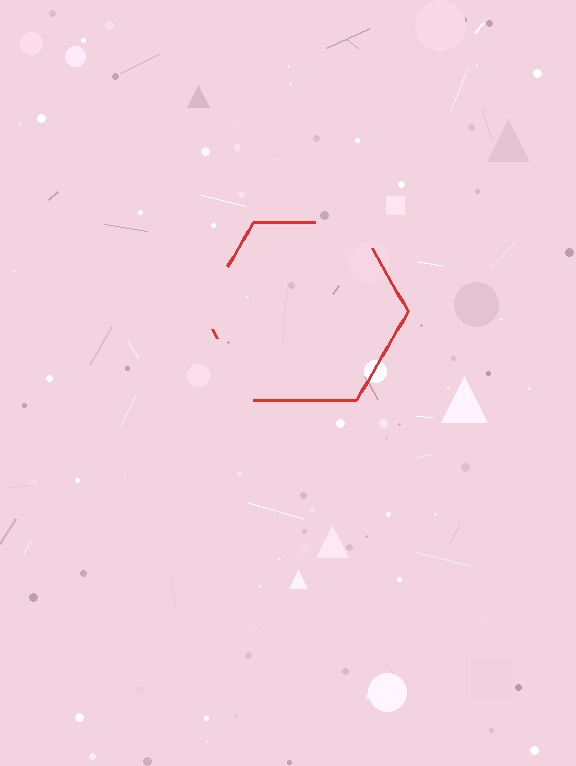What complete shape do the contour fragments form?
The contour fragments form a hexagon.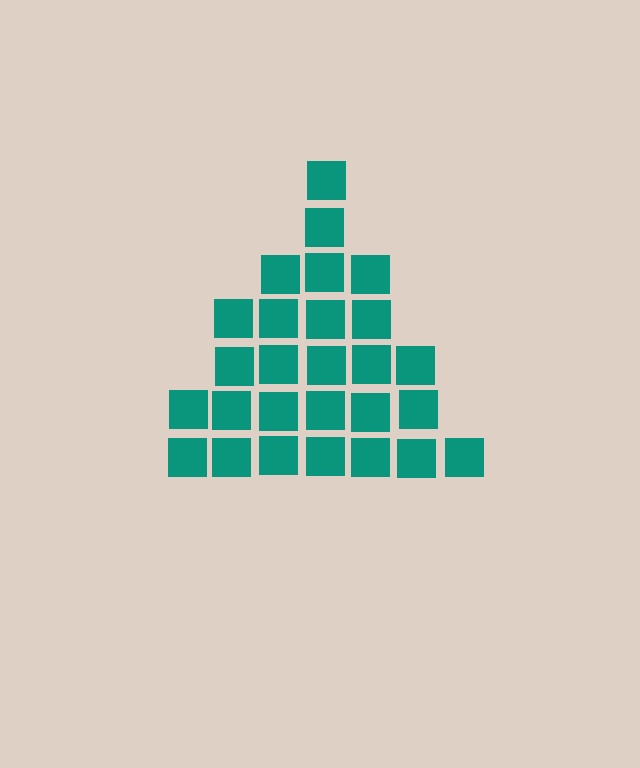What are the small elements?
The small elements are squares.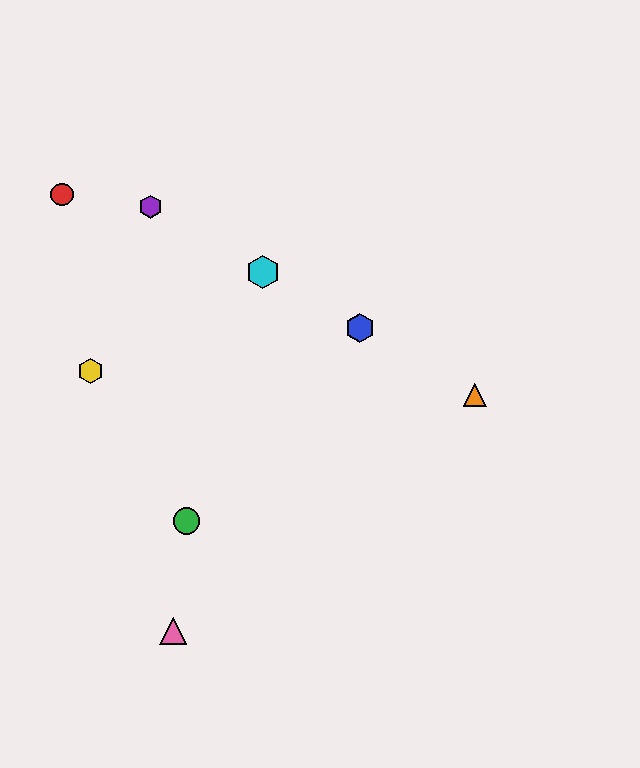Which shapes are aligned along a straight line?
The blue hexagon, the purple hexagon, the orange triangle, the cyan hexagon are aligned along a straight line.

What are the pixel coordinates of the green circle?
The green circle is at (187, 521).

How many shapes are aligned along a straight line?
4 shapes (the blue hexagon, the purple hexagon, the orange triangle, the cyan hexagon) are aligned along a straight line.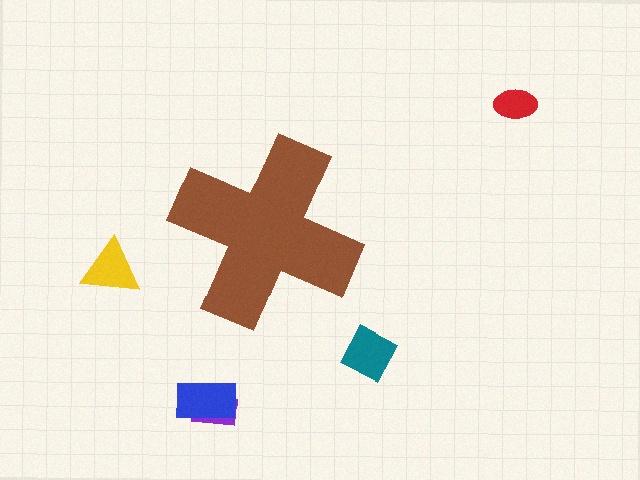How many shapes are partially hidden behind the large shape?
0 shapes are partially hidden.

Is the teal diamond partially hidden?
No, the teal diamond is fully visible.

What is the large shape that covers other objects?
A brown cross.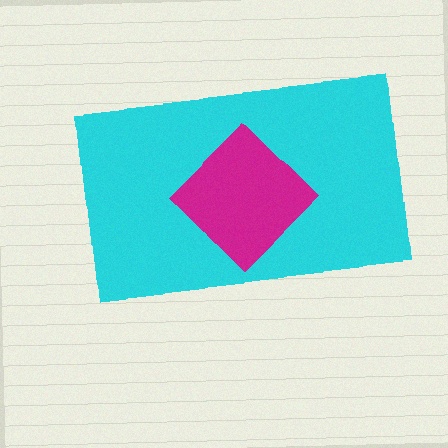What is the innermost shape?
The magenta diamond.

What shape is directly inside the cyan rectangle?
The magenta diamond.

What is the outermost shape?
The cyan rectangle.